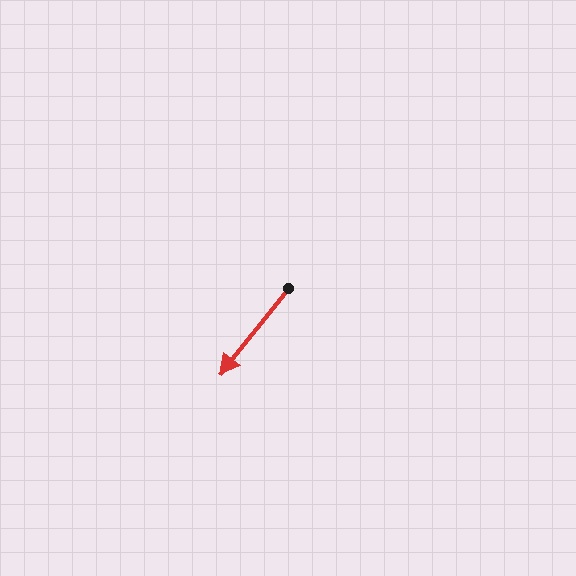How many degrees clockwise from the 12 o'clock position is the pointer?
Approximately 218 degrees.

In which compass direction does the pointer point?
Southwest.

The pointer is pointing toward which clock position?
Roughly 7 o'clock.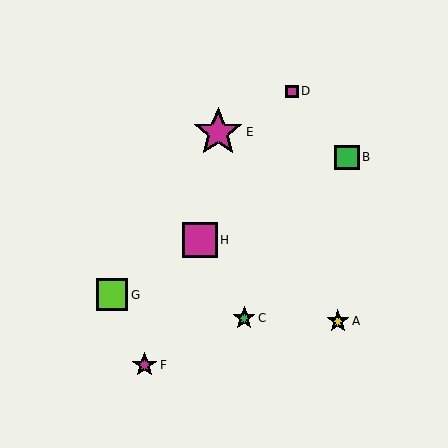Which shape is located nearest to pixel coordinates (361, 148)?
The green square (labeled B) at (347, 157) is nearest to that location.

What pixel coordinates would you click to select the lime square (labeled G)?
Click at (112, 295) to select the lime square G.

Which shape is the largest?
The magenta star (labeled E) is the largest.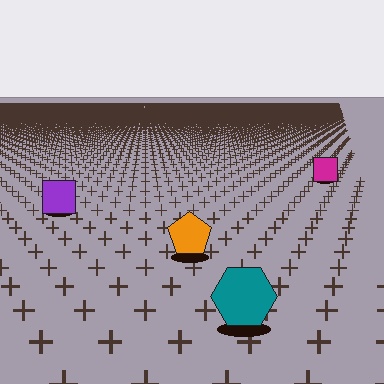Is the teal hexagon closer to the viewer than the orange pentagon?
Yes. The teal hexagon is closer — you can tell from the texture gradient: the ground texture is coarser near it.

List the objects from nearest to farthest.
From nearest to farthest: the teal hexagon, the orange pentagon, the purple square, the magenta square.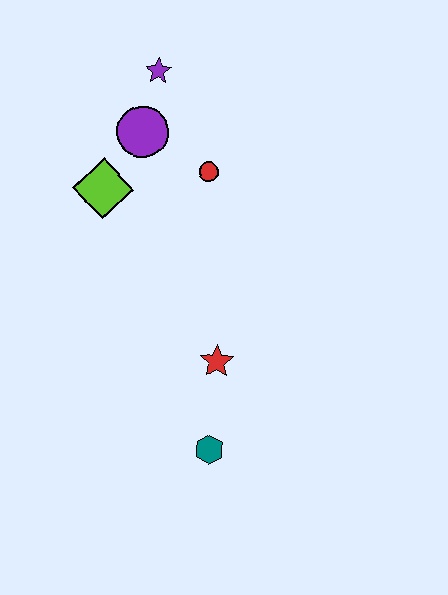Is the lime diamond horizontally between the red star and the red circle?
No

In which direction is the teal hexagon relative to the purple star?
The teal hexagon is below the purple star.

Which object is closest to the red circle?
The purple circle is closest to the red circle.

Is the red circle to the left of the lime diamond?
No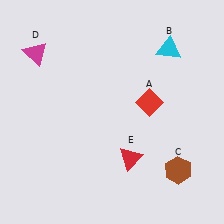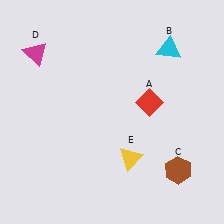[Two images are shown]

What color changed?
The triangle (E) changed from red in Image 1 to yellow in Image 2.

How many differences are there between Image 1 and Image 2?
There is 1 difference between the two images.